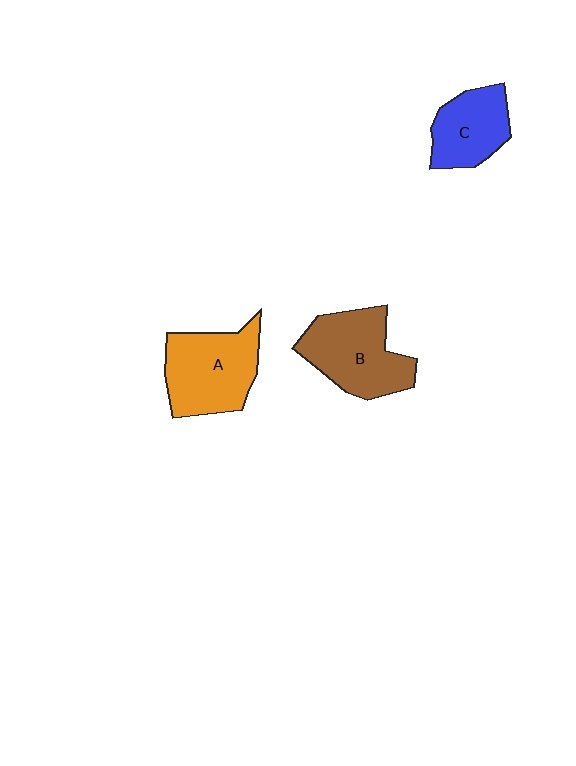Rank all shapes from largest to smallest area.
From largest to smallest: A (orange), B (brown), C (blue).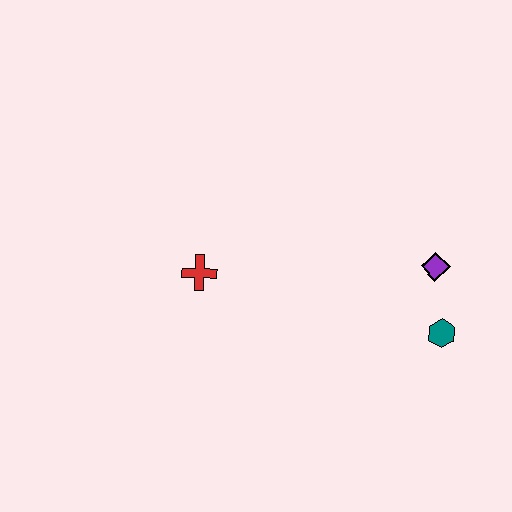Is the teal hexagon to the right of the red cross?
Yes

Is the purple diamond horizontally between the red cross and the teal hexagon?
Yes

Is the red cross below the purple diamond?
Yes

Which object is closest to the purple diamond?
The teal hexagon is closest to the purple diamond.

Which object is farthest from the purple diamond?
The red cross is farthest from the purple diamond.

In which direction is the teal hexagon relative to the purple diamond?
The teal hexagon is below the purple diamond.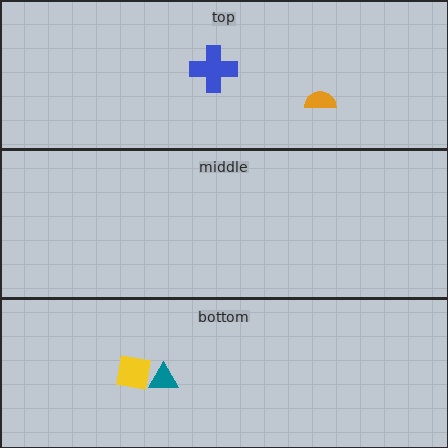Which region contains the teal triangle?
The bottom region.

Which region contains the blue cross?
The top region.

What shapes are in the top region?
The orange semicircle, the blue cross.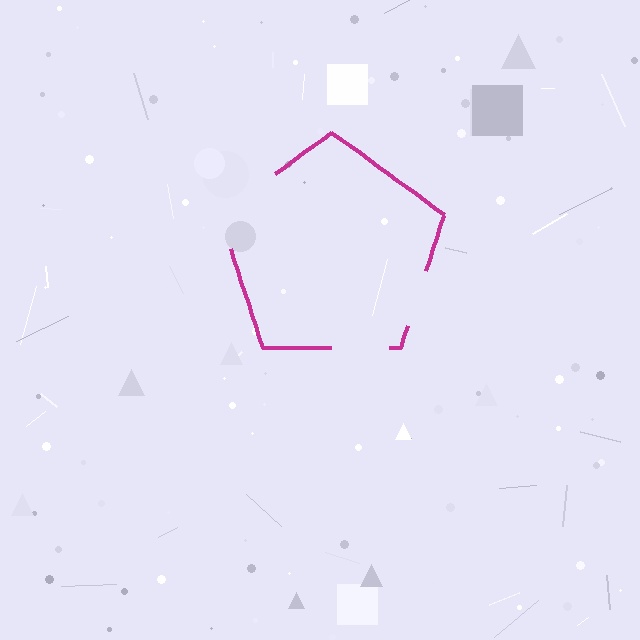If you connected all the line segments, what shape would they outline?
They would outline a pentagon.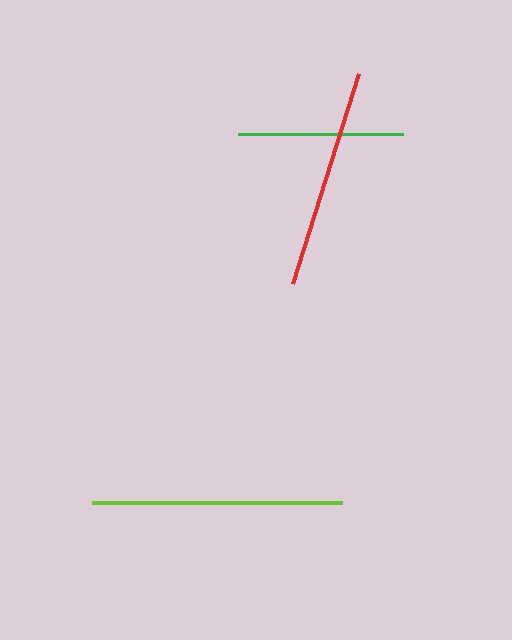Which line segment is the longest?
The lime line is the longest at approximately 249 pixels.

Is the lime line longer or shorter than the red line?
The lime line is longer than the red line.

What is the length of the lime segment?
The lime segment is approximately 249 pixels long.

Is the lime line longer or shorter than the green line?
The lime line is longer than the green line.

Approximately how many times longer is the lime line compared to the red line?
The lime line is approximately 1.1 times the length of the red line.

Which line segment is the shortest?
The green line is the shortest at approximately 165 pixels.